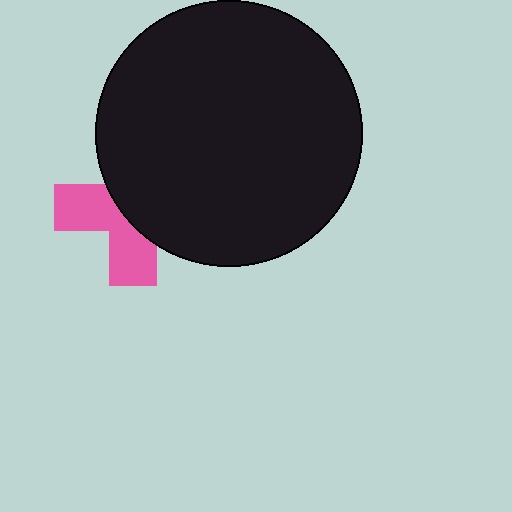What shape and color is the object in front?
The object in front is a black circle.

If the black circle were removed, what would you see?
You would see the complete pink cross.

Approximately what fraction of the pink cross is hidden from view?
Roughly 56% of the pink cross is hidden behind the black circle.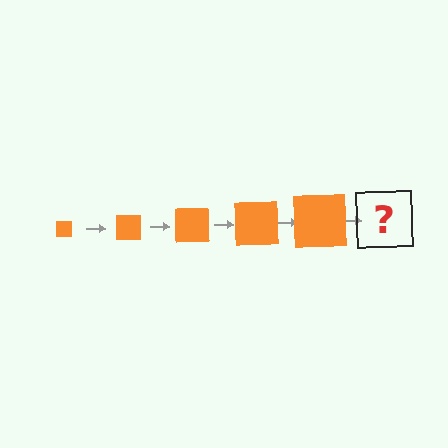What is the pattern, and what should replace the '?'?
The pattern is that the square gets progressively larger each step. The '?' should be an orange square, larger than the previous one.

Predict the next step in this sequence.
The next step is an orange square, larger than the previous one.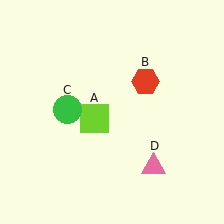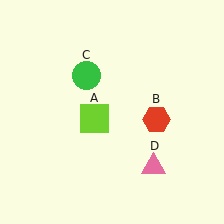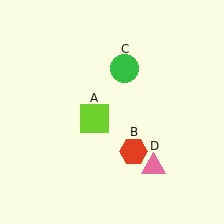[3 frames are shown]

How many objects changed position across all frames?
2 objects changed position: red hexagon (object B), green circle (object C).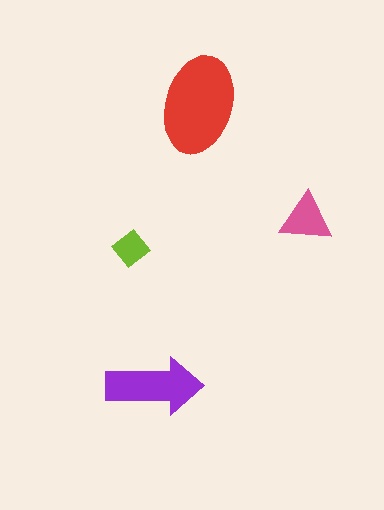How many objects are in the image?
There are 4 objects in the image.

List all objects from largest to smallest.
The red ellipse, the purple arrow, the pink triangle, the lime diamond.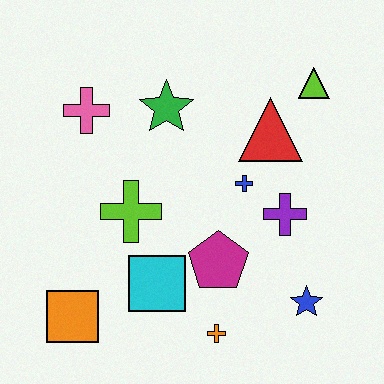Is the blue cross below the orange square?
No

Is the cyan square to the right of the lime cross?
Yes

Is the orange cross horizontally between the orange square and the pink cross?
No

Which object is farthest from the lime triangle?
The orange square is farthest from the lime triangle.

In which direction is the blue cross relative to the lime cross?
The blue cross is to the right of the lime cross.